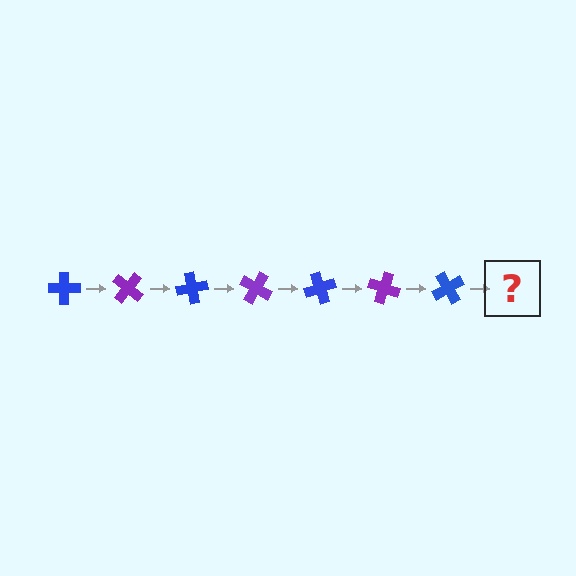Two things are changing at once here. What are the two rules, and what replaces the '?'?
The two rules are that it rotates 40 degrees each step and the color cycles through blue and purple. The '?' should be a purple cross, rotated 280 degrees from the start.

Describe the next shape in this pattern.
It should be a purple cross, rotated 280 degrees from the start.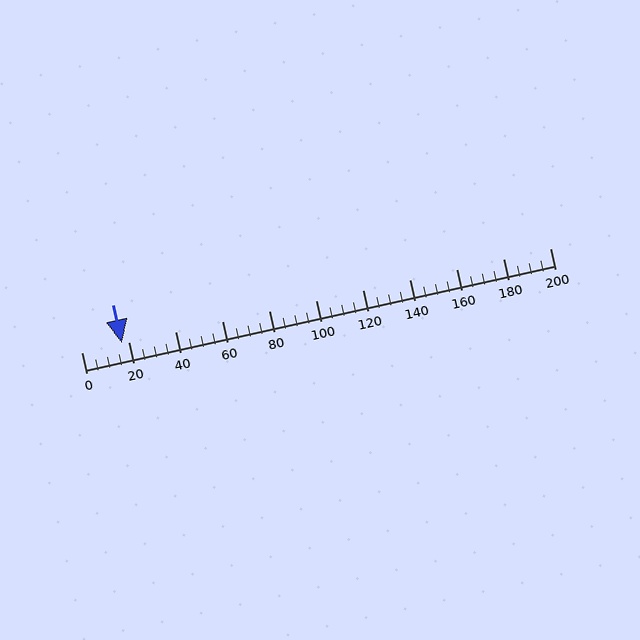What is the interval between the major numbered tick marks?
The major tick marks are spaced 20 units apart.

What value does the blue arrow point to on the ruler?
The blue arrow points to approximately 17.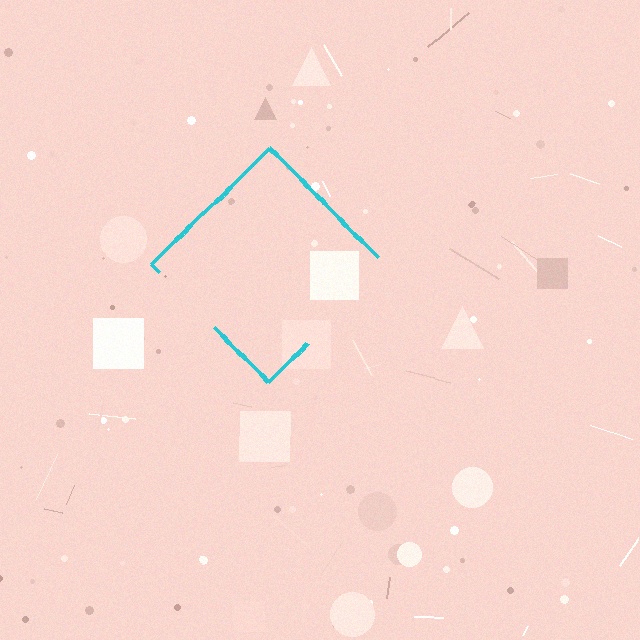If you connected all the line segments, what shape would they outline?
They would outline a diamond.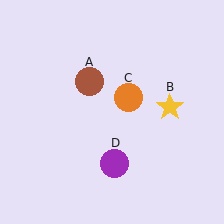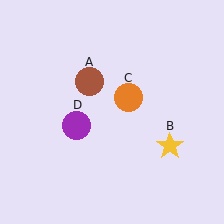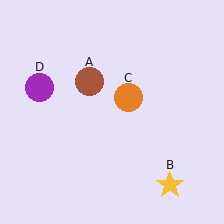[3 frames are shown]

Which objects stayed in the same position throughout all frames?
Brown circle (object A) and orange circle (object C) remained stationary.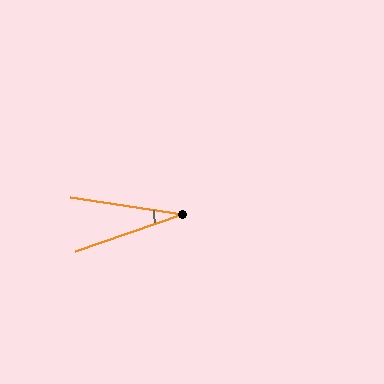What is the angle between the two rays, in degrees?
Approximately 28 degrees.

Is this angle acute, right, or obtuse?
It is acute.